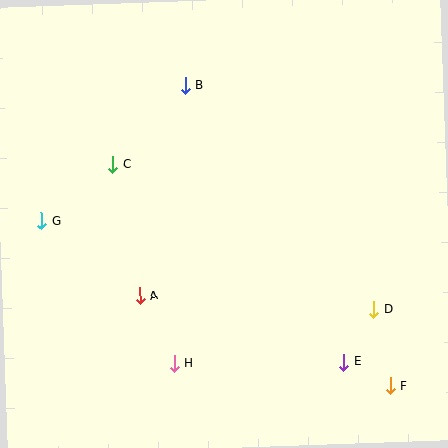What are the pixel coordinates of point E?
Point E is at (344, 362).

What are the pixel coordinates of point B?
Point B is at (185, 86).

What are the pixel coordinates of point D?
Point D is at (374, 309).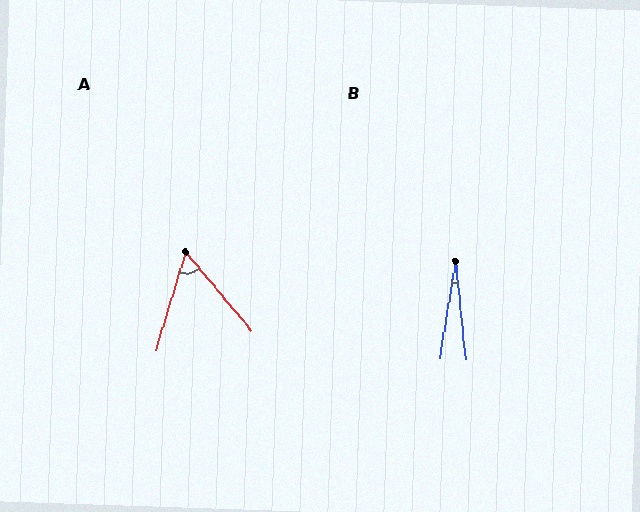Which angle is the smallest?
B, at approximately 15 degrees.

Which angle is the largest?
A, at approximately 57 degrees.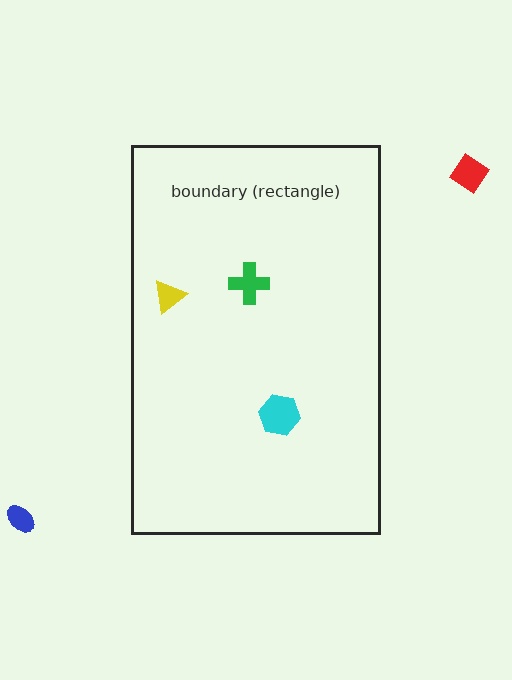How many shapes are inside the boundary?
3 inside, 2 outside.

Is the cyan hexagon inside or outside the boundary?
Inside.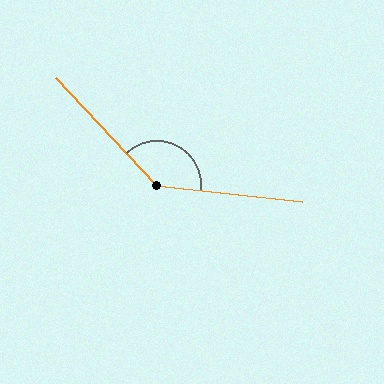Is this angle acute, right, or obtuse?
It is obtuse.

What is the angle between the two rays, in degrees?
Approximately 140 degrees.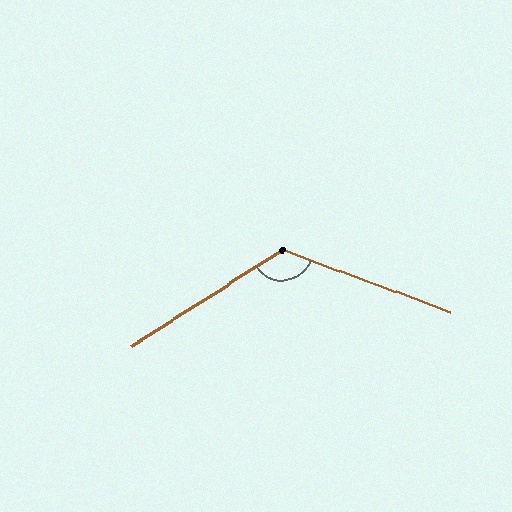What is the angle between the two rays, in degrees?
Approximately 127 degrees.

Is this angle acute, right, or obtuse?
It is obtuse.